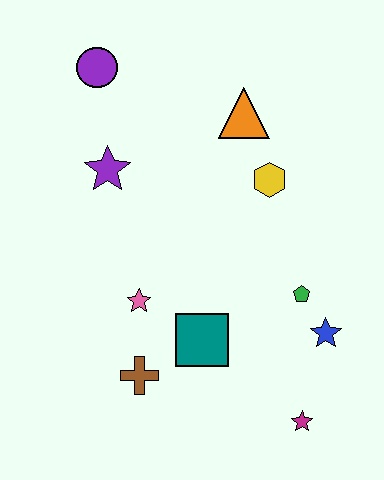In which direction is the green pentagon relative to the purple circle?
The green pentagon is below the purple circle.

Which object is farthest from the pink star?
The purple circle is farthest from the pink star.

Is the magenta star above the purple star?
No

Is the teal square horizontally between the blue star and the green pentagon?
No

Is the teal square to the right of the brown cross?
Yes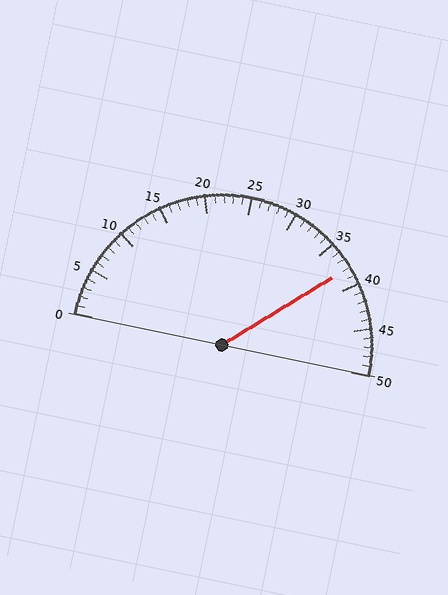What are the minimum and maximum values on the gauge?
The gauge ranges from 0 to 50.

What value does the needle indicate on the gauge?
The needle indicates approximately 38.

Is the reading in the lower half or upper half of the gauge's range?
The reading is in the upper half of the range (0 to 50).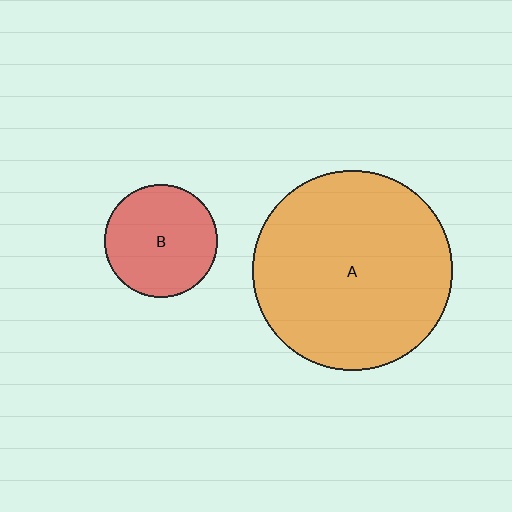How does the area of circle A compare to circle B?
Approximately 3.1 times.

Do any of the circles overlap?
No, none of the circles overlap.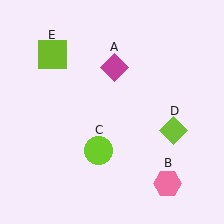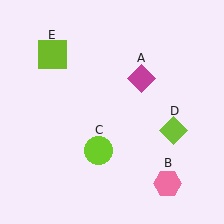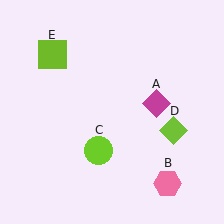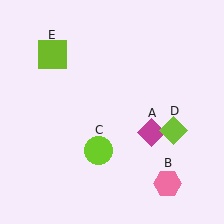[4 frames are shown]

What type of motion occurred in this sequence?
The magenta diamond (object A) rotated clockwise around the center of the scene.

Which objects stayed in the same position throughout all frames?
Pink hexagon (object B) and lime circle (object C) and lime diamond (object D) and lime square (object E) remained stationary.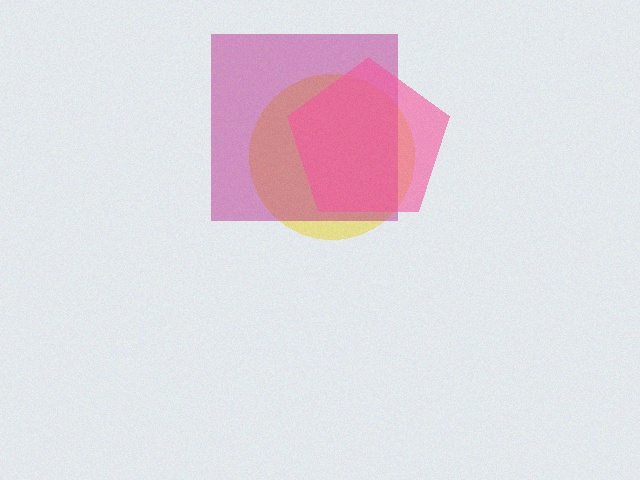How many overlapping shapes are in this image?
There are 3 overlapping shapes in the image.